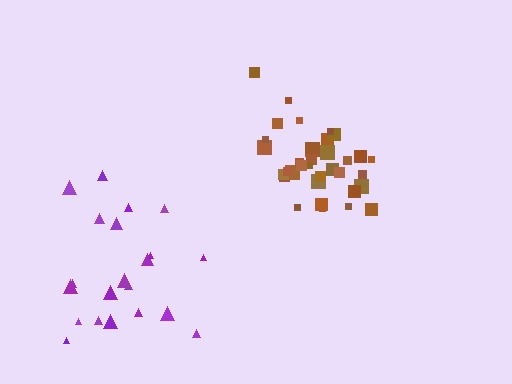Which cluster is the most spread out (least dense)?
Purple.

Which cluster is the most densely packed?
Brown.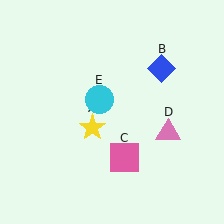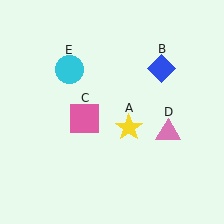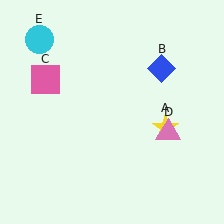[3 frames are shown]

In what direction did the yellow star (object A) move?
The yellow star (object A) moved right.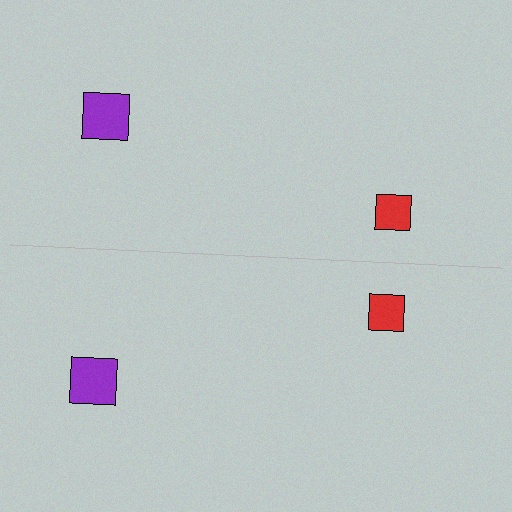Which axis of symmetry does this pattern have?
The pattern has a horizontal axis of symmetry running through the center of the image.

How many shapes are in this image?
There are 4 shapes in this image.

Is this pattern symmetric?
Yes, this pattern has bilateral (reflection) symmetry.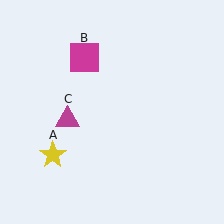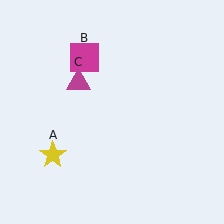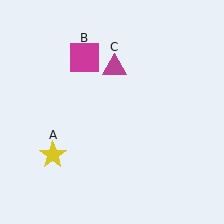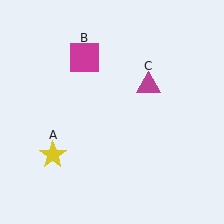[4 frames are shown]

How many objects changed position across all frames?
1 object changed position: magenta triangle (object C).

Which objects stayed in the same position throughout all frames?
Yellow star (object A) and magenta square (object B) remained stationary.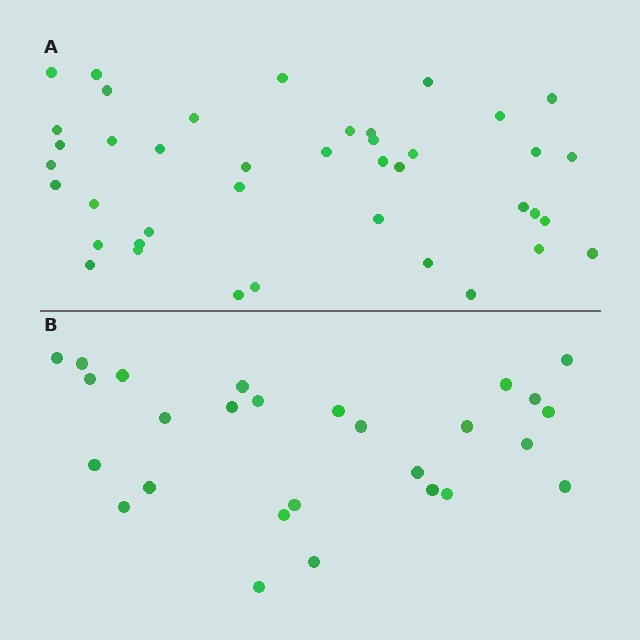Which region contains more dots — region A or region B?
Region A (the top region) has more dots.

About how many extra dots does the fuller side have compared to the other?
Region A has approximately 15 more dots than region B.